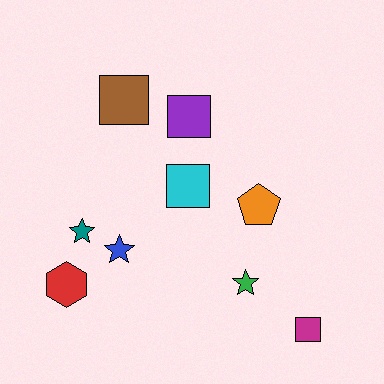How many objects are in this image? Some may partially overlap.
There are 9 objects.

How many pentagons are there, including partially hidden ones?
There is 1 pentagon.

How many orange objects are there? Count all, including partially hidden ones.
There is 1 orange object.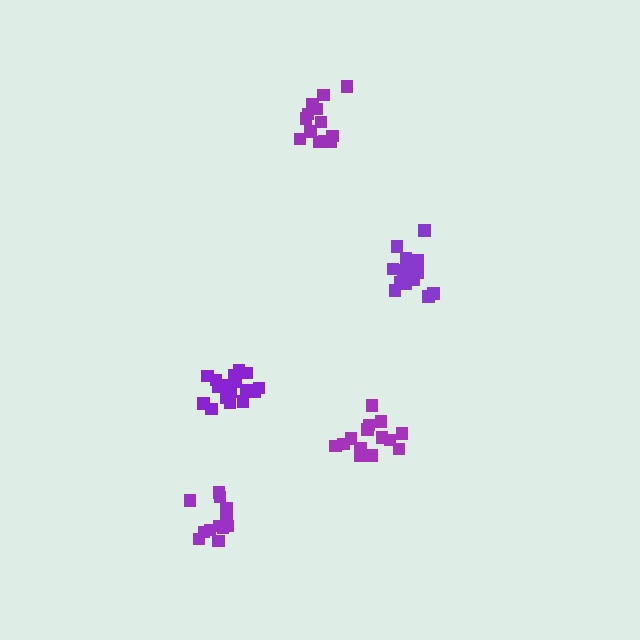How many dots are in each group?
Group 1: 17 dots, Group 2: 18 dots, Group 3: 14 dots, Group 4: 12 dots, Group 5: 14 dots (75 total).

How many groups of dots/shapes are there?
There are 5 groups.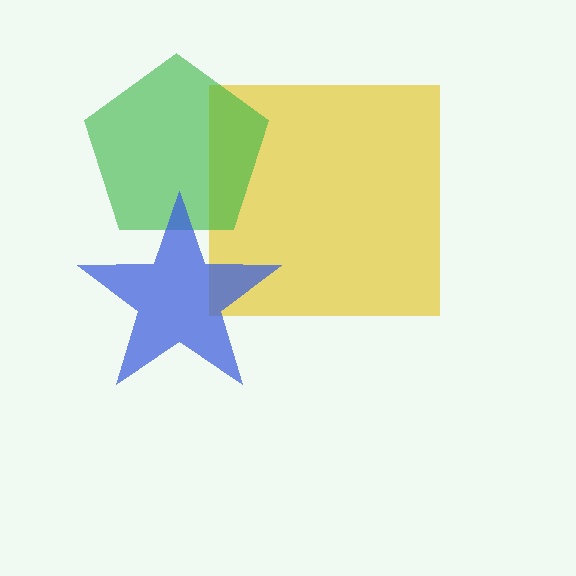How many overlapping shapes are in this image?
There are 3 overlapping shapes in the image.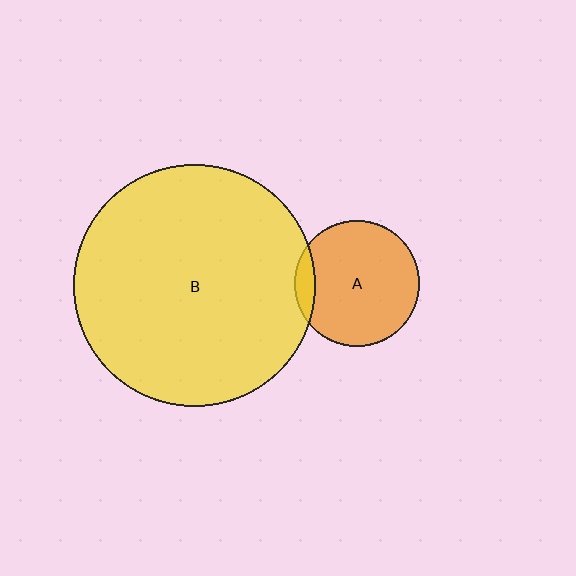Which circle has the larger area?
Circle B (yellow).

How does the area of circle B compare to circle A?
Approximately 3.7 times.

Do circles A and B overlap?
Yes.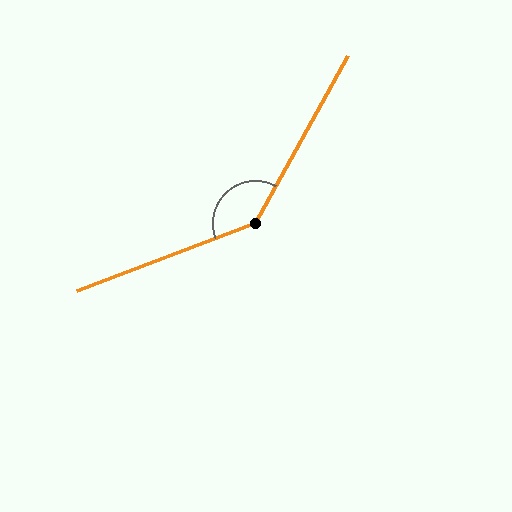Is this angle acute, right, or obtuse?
It is obtuse.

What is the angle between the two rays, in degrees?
Approximately 139 degrees.